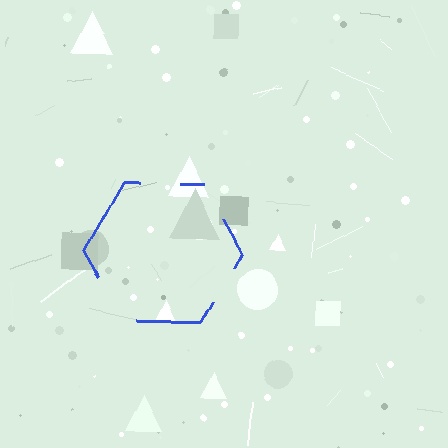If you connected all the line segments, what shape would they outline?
They would outline a hexagon.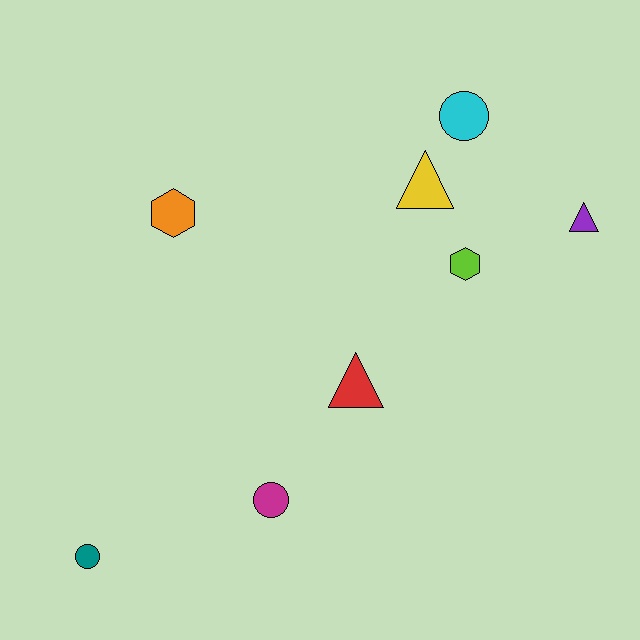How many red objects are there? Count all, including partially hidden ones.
There is 1 red object.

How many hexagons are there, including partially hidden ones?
There are 2 hexagons.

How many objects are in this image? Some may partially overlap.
There are 8 objects.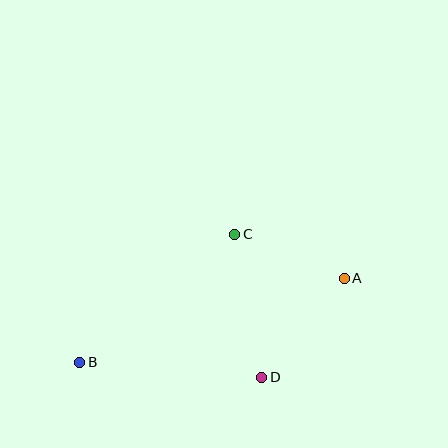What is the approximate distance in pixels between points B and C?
The distance between B and C is approximately 201 pixels.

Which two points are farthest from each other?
Points A and B are farthest from each other.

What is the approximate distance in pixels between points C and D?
The distance between C and D is approximately 145 pixels.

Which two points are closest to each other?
Points A and C are closest to each other.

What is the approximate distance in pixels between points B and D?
The distance between B and D is approximately 183 pixels.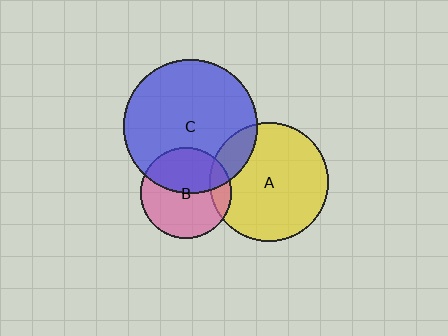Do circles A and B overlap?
Yes.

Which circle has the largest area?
Circle C (blue).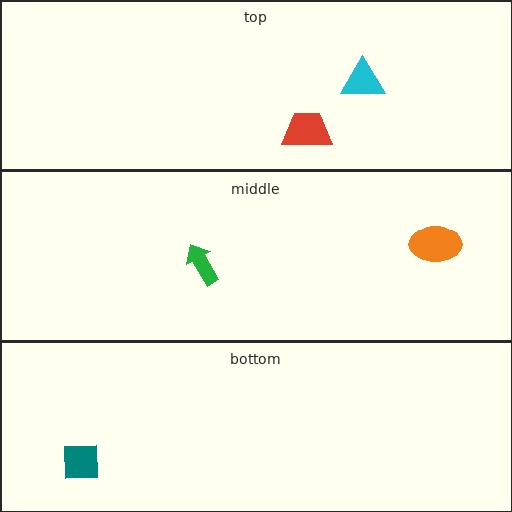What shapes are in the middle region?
The green arrow, the orange ellipse.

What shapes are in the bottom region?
The teal square.